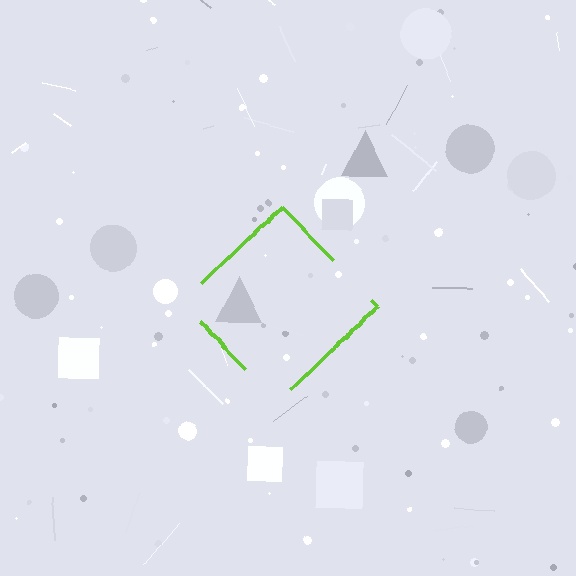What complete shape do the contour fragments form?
The contour fragments form a diamond.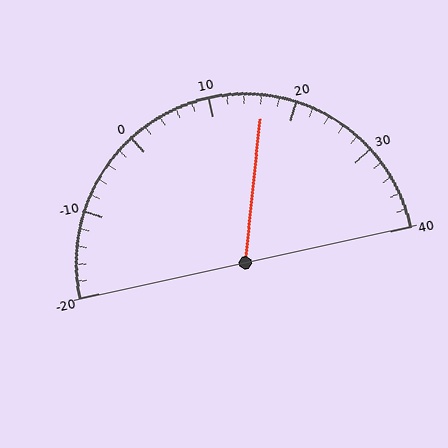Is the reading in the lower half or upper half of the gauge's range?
The reading is in the upper half of the range (-20 to 40).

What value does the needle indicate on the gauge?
The needle indicates approximately 16.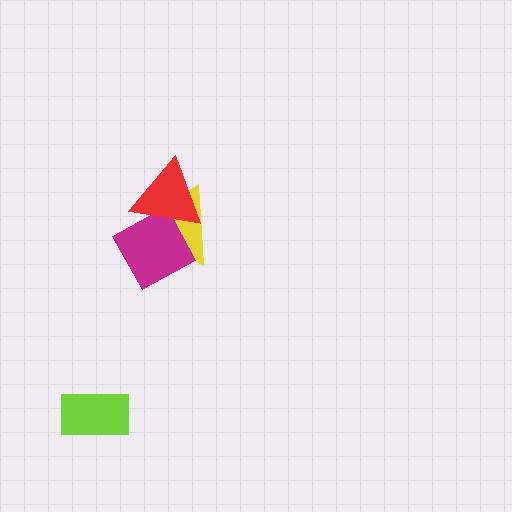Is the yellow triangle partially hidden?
Yes, it is partially covered by another shape.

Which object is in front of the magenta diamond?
The red triangle is in front of the magenta diamond.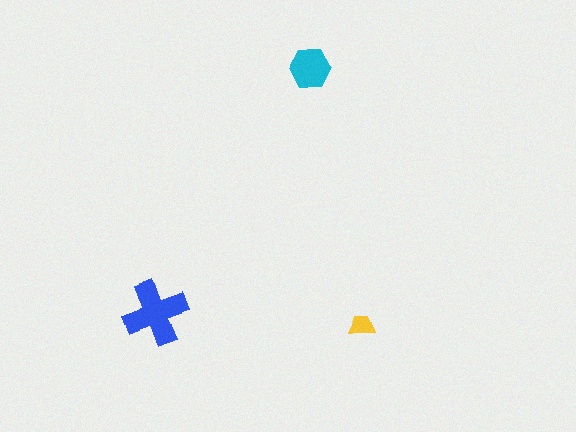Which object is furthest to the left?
The blue cross is leftmost.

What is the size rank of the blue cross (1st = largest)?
1st.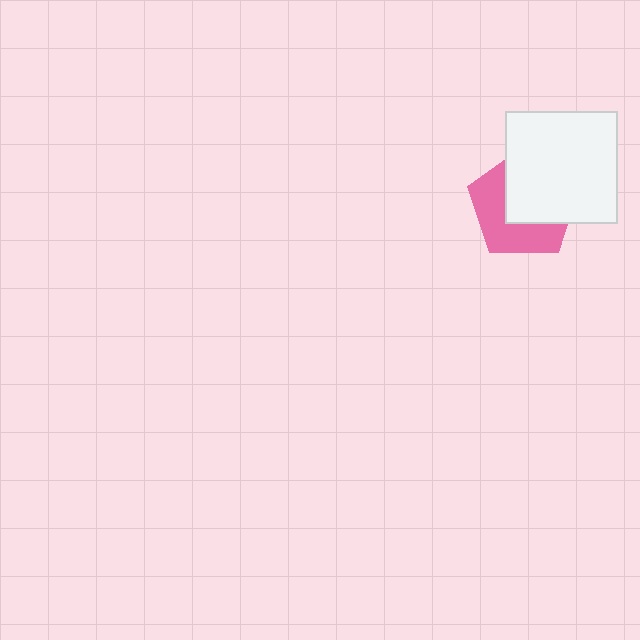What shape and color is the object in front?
The object in front is a white square.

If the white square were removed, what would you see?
You would see the complete pink pentagon.